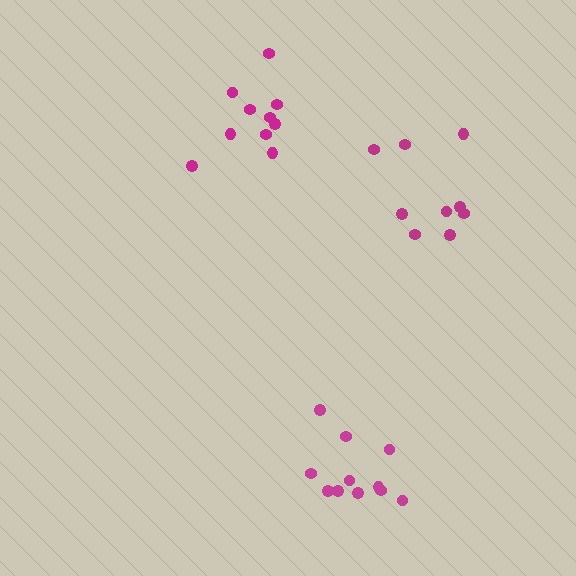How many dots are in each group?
Group 1: 10 dots, Group 2: 9 dots, Group 3: 11 dots (30 total).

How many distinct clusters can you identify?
There are 3 distinct clusters.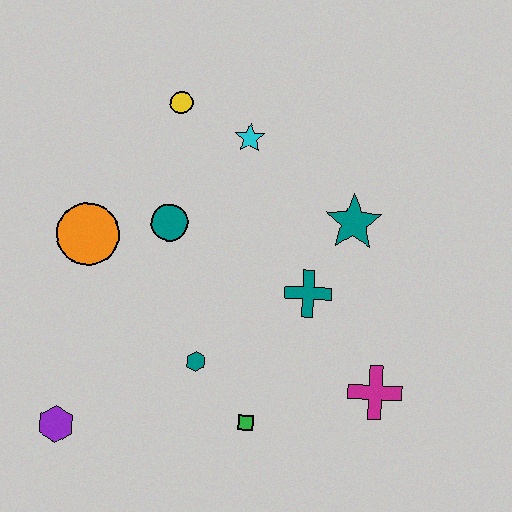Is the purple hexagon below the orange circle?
Yes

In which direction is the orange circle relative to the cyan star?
The orange circle is to the left of the cyan star.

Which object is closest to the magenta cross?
The teal cross is closest to the magenta cross.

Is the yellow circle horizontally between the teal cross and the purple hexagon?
Yes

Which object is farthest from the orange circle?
The magenta cross is farthest from the orange circle.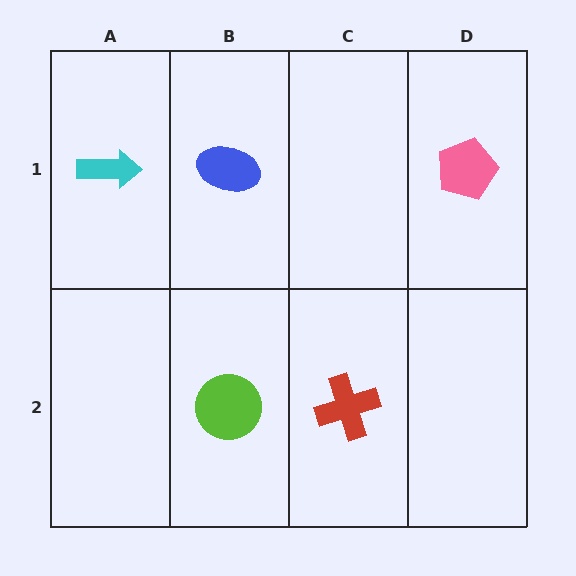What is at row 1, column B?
A blue ellipse.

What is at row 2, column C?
A red cross.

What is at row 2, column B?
A lime circle.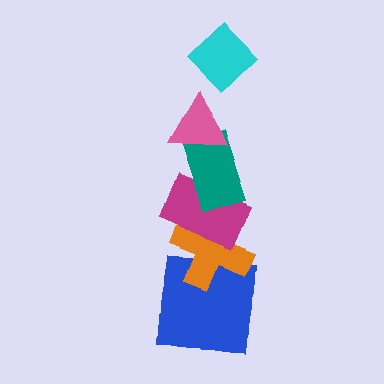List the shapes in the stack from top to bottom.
From top to bottom: the cyan diamond, the pink triangle, the teal rectangle, the magenta rectangle, the orange cross, the blue square.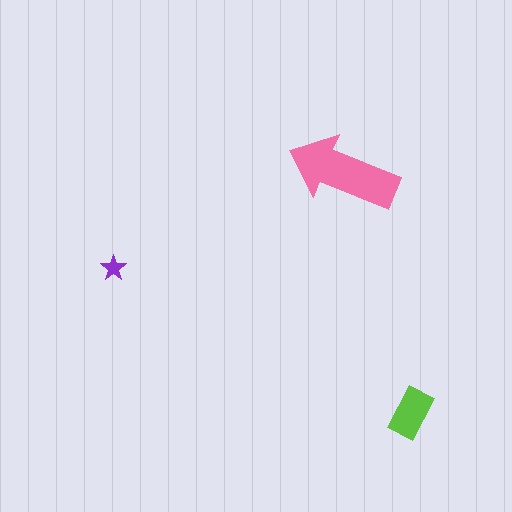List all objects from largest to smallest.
The pink arrow, the lime rectangle, the purple star.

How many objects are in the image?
There are 3 objects in the image.